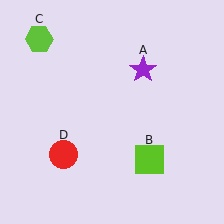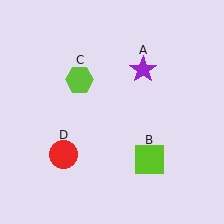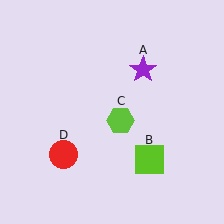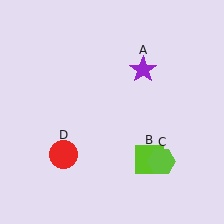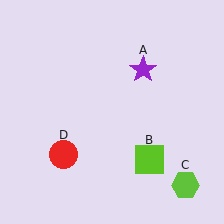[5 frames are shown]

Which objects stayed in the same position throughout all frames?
Purple star (object A) and lime square (object B) and red circle (object D) remained stationary.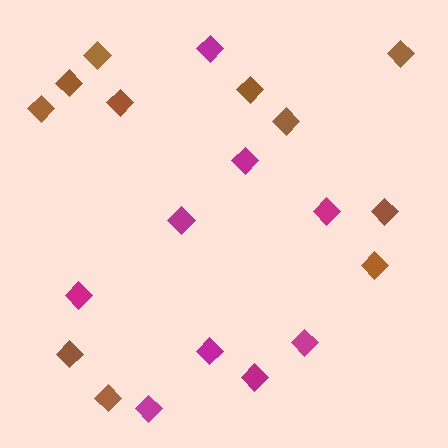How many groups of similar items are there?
There are 2 groups: one group of brown diamonds (11) and one group of magenta diamonds (9).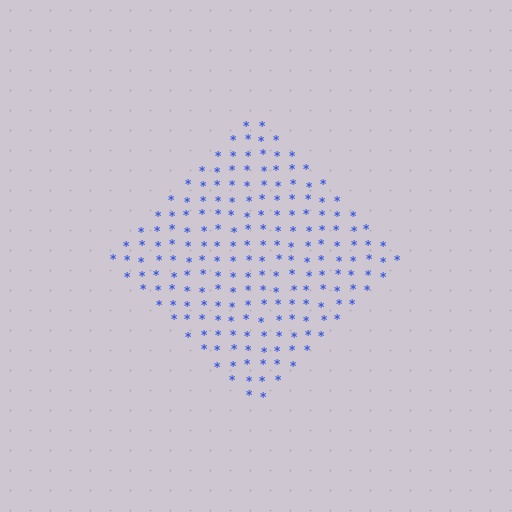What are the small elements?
The small elements are asterisks.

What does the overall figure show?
The overall figure shows a diamond.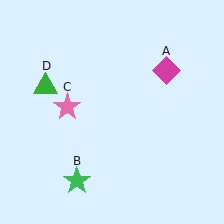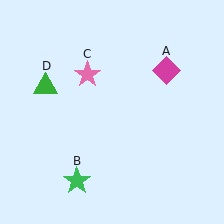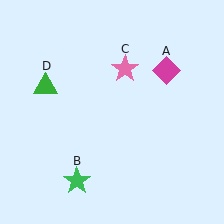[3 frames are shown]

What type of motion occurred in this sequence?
The pink star (object C) rotated clockwise around the center of the scene.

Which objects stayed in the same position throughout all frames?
Magenta diamond (object A) and green star (object B) and green triangle (object D) remained stationary.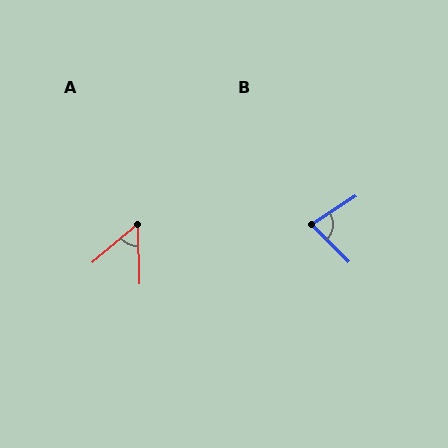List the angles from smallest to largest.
A (52°), B (77°).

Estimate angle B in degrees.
Approximately 77 degrees.